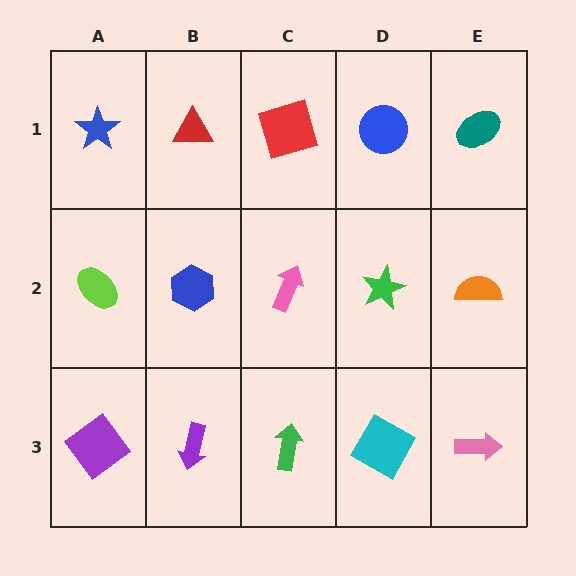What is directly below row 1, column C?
A pink arrow.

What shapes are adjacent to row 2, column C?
A red square (row 1, column C), a green arrow (row 3, column C), a blue hexagon (row 2, column B), a green star (row 2, column D).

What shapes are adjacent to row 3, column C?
A pink arrow (row 2, column C), a purple arrow (row 3, column B), a cyan square (row 3, column D).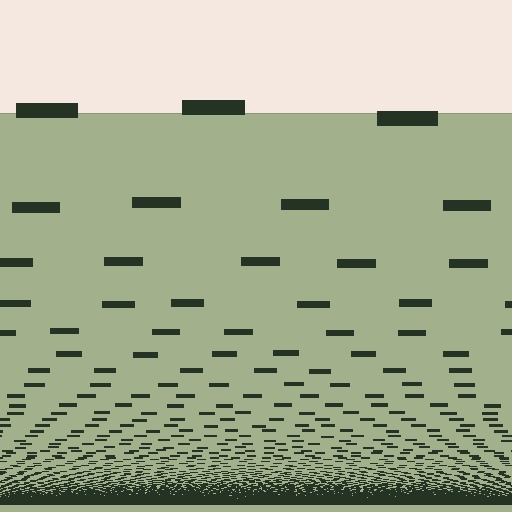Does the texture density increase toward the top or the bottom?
Density increases toward the bottom.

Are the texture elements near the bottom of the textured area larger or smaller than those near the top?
Smaller. The gradient is inverted — elements near the bottom are smaller and denser.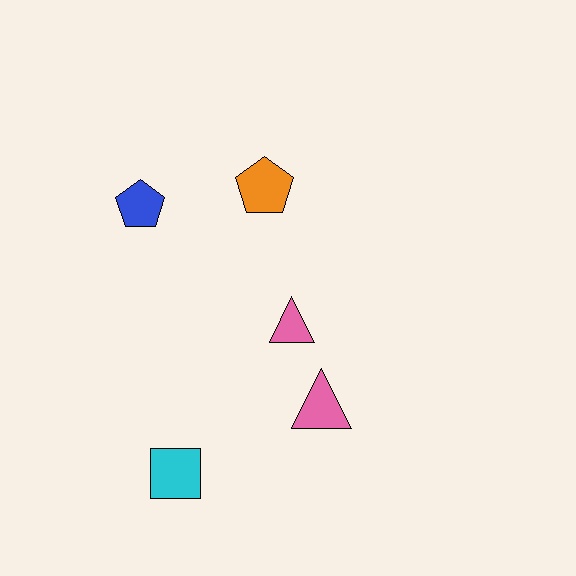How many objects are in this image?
There are 5 objects.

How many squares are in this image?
There is 1 square.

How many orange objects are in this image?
There is 1 orange object.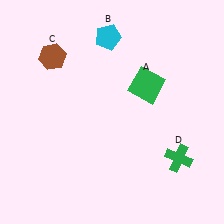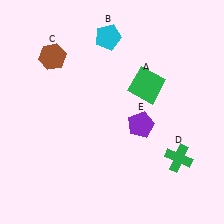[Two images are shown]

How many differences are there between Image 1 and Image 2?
There is 1 difference between the two images.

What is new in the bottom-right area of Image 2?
A purple pentagon (E) was added in the bottom-right area of Image 2.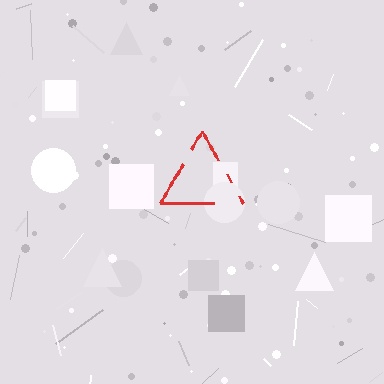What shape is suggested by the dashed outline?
The dashed outline suggests a triangle.